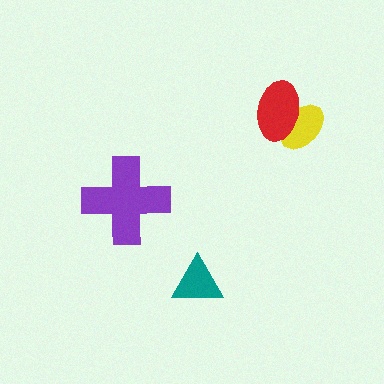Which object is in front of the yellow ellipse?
The red ellipse is in front of the yellow ellipse.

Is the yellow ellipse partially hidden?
Yes, it is partially covered by another shape.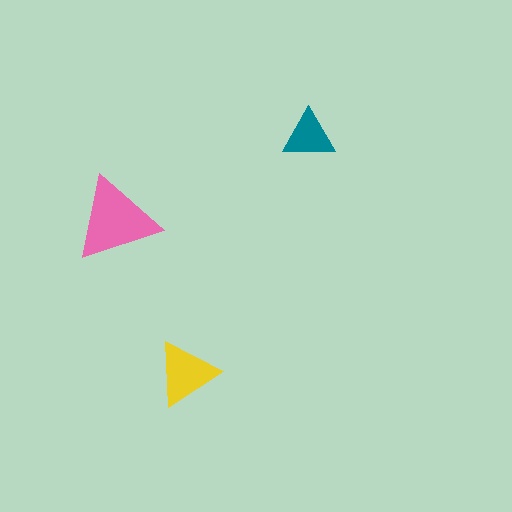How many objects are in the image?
There are 3 objects in the image.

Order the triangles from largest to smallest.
the pink one, the yellow one, the teal one.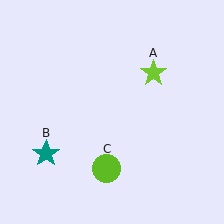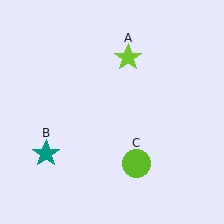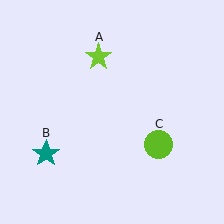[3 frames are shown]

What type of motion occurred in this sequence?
The lime star (object A), lime circle (object C) rotated counterclockwise around the center of the scene.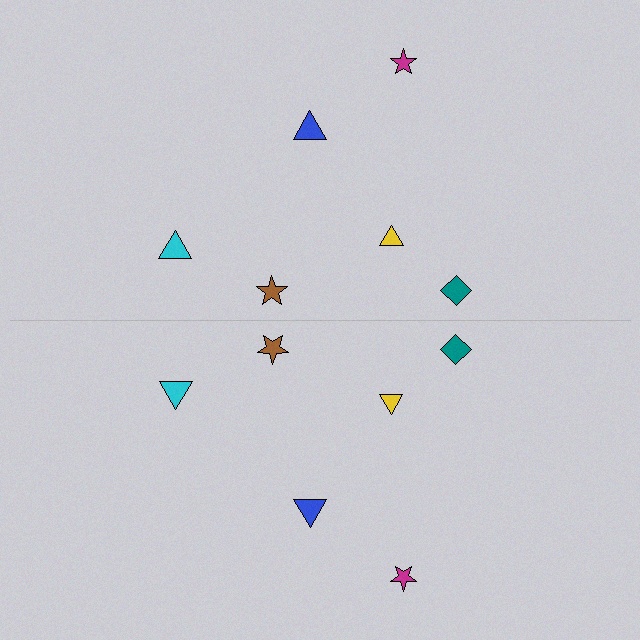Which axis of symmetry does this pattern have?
The pattern has a horizontal axis of symmetry running through the center of the image.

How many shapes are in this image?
There are 12 shapes in this image.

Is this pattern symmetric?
Yes, this pattern has bilateral (reflection) symmetry.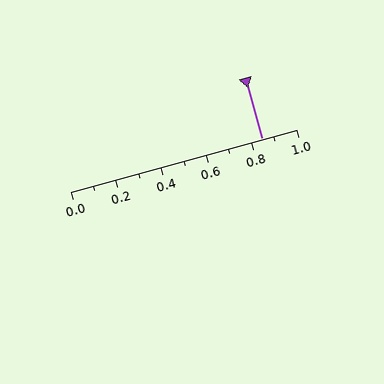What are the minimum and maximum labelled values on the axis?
The axis runs from 0.0 to 1.0.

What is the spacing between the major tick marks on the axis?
The major ticks are spaced 0.2 apart.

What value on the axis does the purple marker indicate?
The marker indicates approximately 0.85.